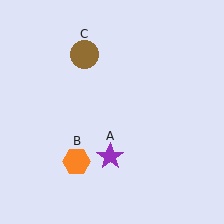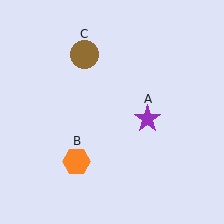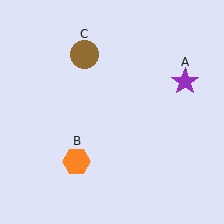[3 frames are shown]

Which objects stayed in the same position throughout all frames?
Orange hexagon (object B) and brown circle (object C) remained stationary.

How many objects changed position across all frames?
1 object changed position: purple star (object A).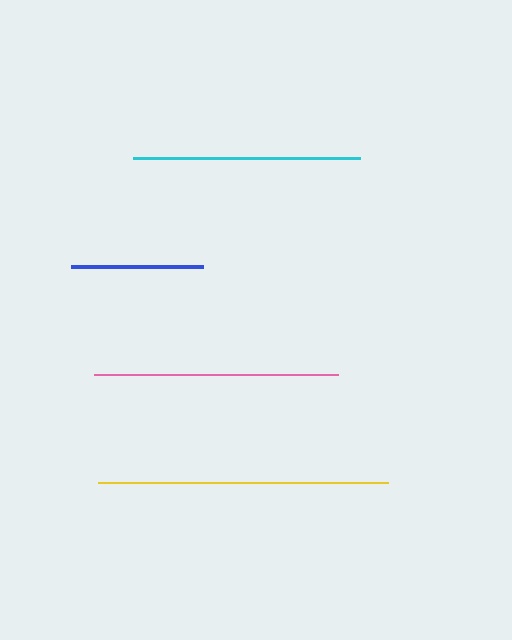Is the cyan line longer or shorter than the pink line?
The pink line is longer than the cyan line.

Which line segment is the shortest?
The blue line is the shortest at approximately 132 pixels.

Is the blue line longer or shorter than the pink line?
The pink line is longer than the blue line.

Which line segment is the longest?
The yellow line is the longest at approximately 290 pixels.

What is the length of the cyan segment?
The cyan segment is approximately 227 pixels long.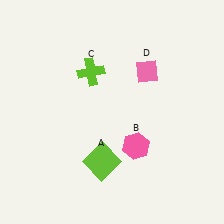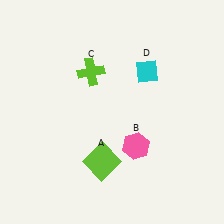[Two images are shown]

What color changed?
The diamond (D) changed from pink in Image 1 to cyan in Image 2.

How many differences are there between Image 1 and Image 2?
There is 1 difference between the two images.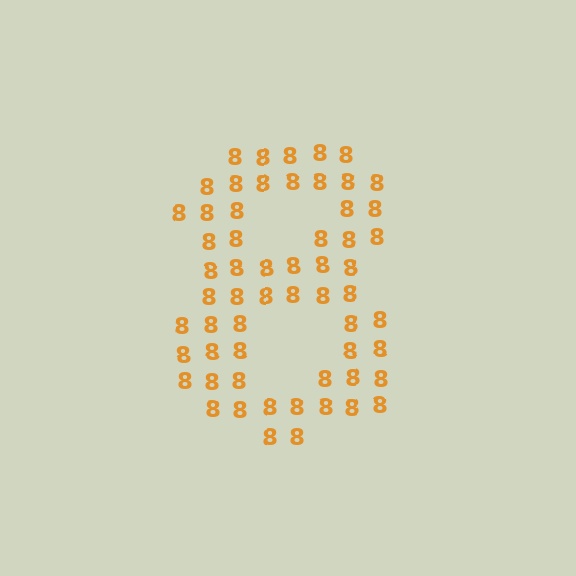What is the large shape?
The large shape is the digit 8.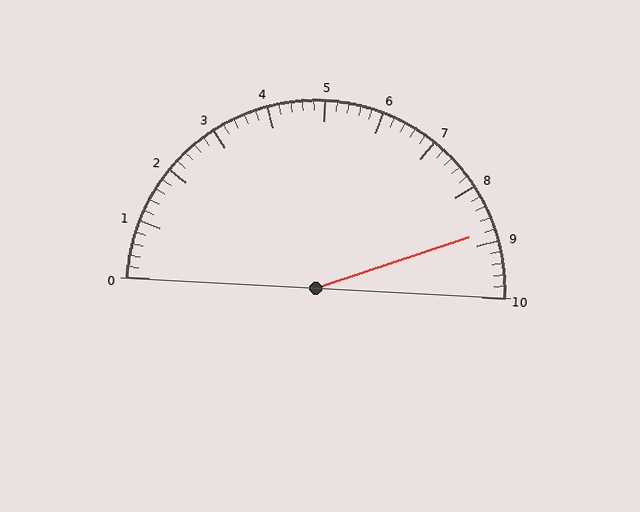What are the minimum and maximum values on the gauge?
The gauge ranges from 0 to 10.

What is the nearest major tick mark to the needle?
The nearest major tick mark is 9.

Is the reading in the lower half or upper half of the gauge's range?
The reading is in the upper half of the range (0 to 10).